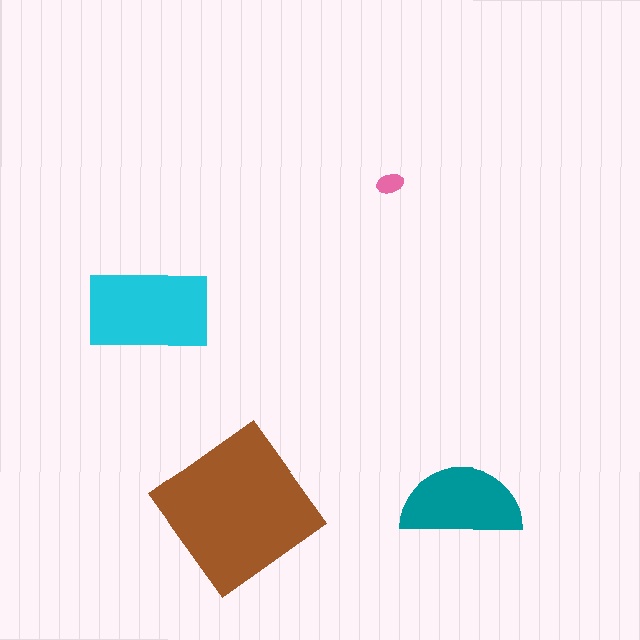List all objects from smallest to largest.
The pink ellipse, the teal semicircle, the cyan rectangle, the brown diamond.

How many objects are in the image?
There are 4 objects in the image.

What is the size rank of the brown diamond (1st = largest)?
1st.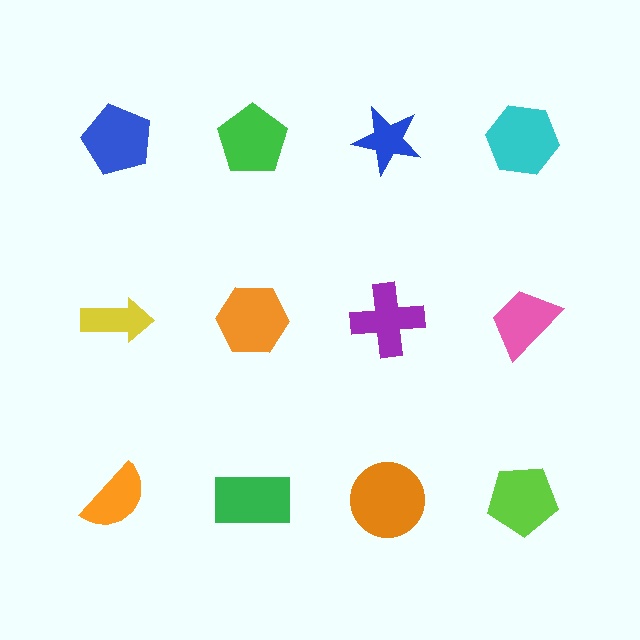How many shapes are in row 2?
4 shapes.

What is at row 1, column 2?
A green pentagon.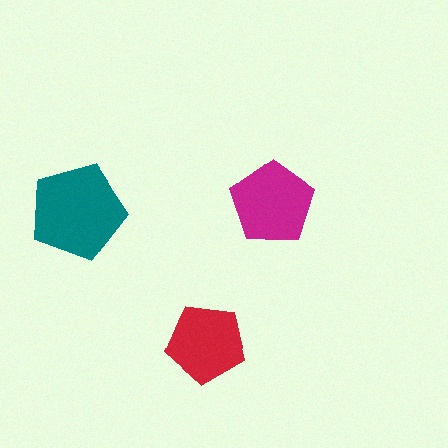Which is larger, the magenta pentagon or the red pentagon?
The magenta one.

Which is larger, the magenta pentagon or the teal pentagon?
The teal one.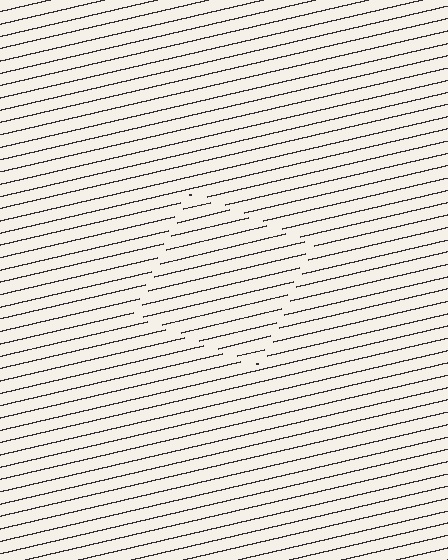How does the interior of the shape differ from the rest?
The interior of the shape contains the same grating, shifted by half a period — the contour is defined by the phase discontinuity where line-ends from the inner and outer gratings abut.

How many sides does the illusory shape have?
4 sides — the line-ends trace a square.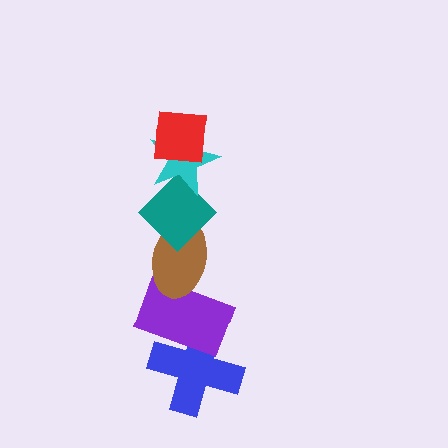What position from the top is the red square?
The red square is 1st from the top.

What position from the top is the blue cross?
The blue cross is 6th from the top.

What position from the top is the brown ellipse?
The brown ellipse is 4th from the top.